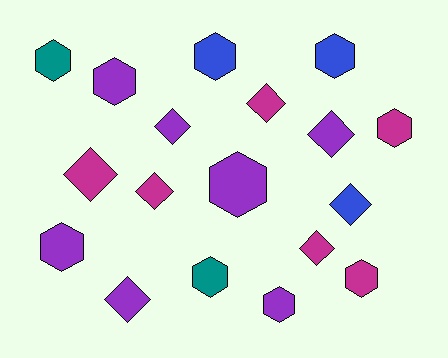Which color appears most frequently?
Purple, with 7 objects.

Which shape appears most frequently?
Hexagon, with 10 objects.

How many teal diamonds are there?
There are no teal diamonds.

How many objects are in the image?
There are 18 objects.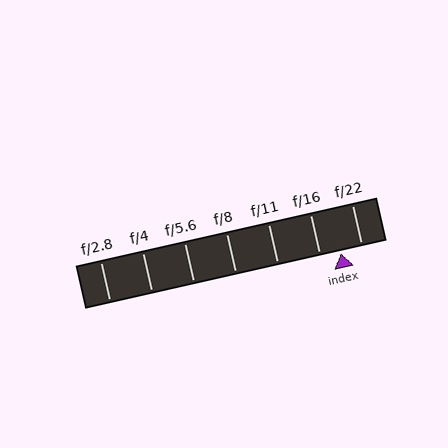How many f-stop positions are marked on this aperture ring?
There are 7 f-stop positions marked.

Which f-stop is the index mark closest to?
The index mark is closest to f/16.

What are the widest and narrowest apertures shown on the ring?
The widest aperture shown is f/2.8 and the narrowest is f/22.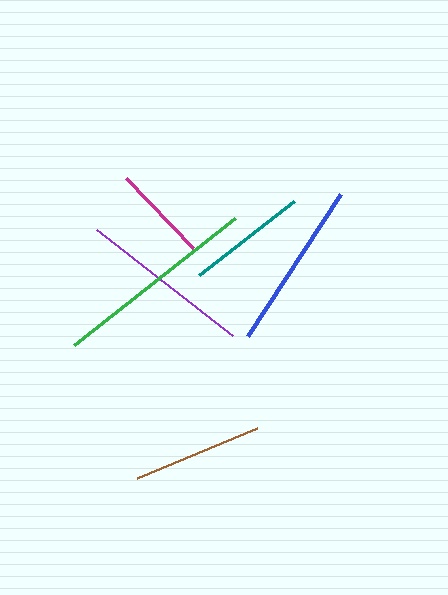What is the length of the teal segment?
The teal segment is approximately 121 pixels long.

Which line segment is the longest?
The green line is the longest at approximately 205 pixels.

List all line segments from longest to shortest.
From longest to shortest: green, purple, blue, brown, teal, magenta.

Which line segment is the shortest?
The magenta line is the shortest at approximately 97 pixels.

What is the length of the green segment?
The green segment is approximately 205 pixels long.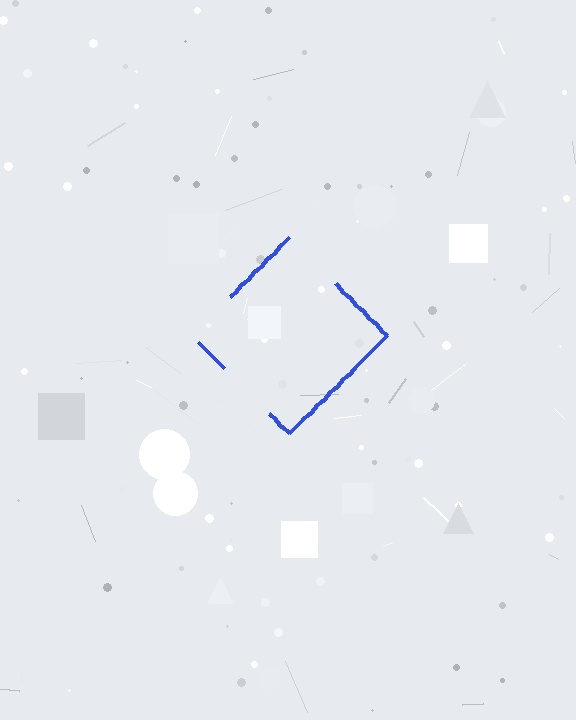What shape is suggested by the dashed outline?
The dashed outline suggests a diamond.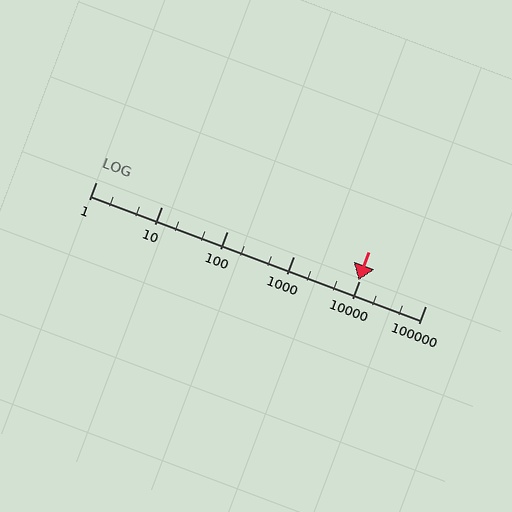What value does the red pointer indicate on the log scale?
The pointer indicates approximately 9500.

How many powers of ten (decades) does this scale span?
The scale spans 5 decades, from 1 to 100000.